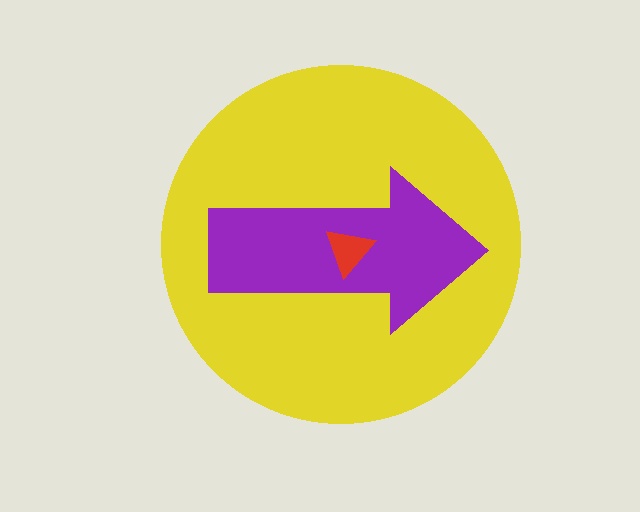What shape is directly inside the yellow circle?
The purple arrow.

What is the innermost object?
The red triangle.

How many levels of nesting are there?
3.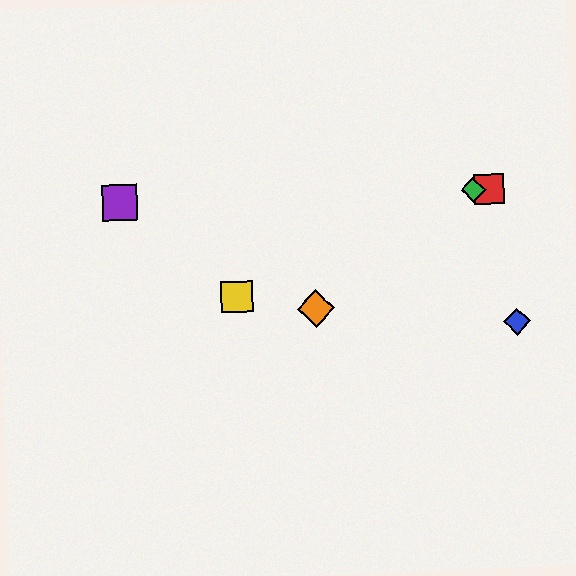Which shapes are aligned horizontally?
The red square, the green diamond, the purple square are aligned horizontally.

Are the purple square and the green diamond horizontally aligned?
Yes, both are at y≈203.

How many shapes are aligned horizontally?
3 shapes (the red square, the green diamond, the purple square) are aligned horizontally.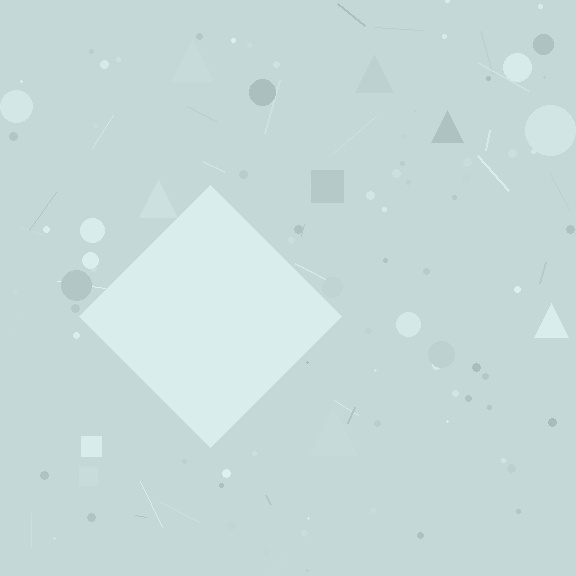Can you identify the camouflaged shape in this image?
The camouflaged shape is a diamond.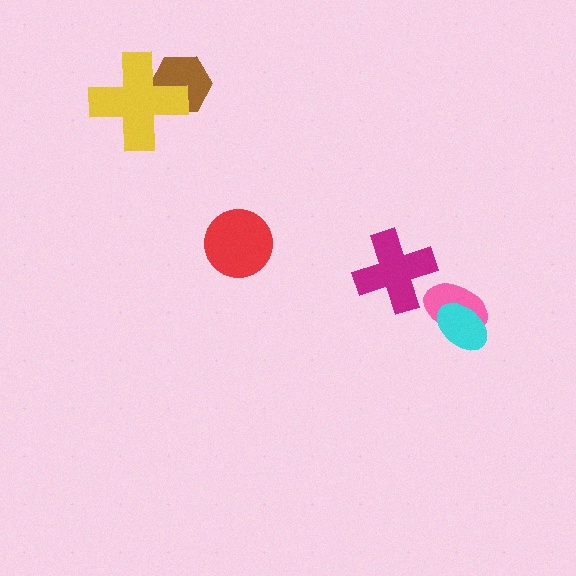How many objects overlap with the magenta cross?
0 objects overlap with the magenta cross.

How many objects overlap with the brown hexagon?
1 object overlaps with the brown hexagon.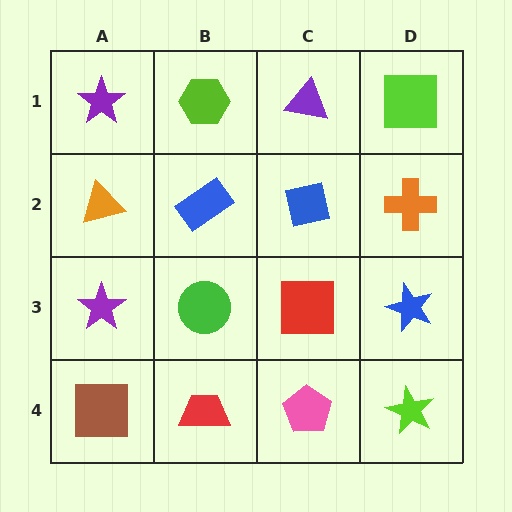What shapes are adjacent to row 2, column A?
A purple star (row 1, column A), a purple star (row 3, column A), a blue rectangle (row 2, column B).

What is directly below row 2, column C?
A red square.